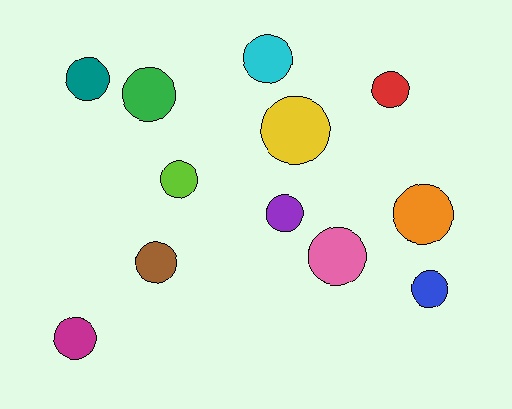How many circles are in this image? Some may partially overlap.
There are 12 circles.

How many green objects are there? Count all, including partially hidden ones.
There is 1 green object.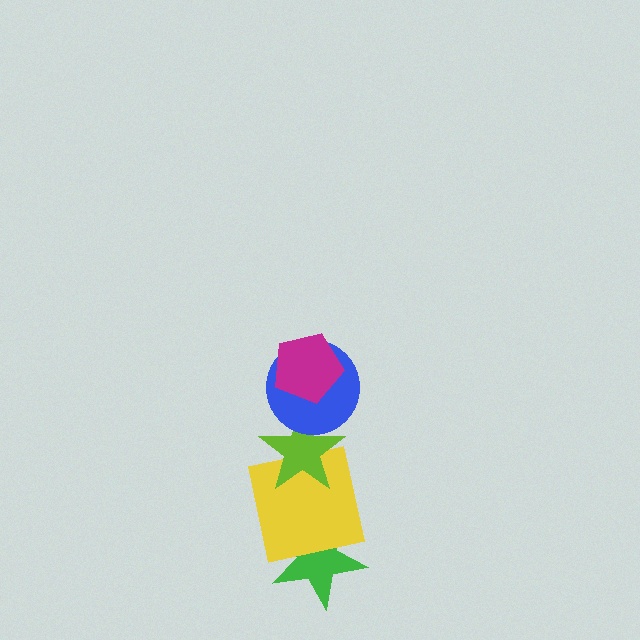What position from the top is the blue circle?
The blue circle is 2nd from the top.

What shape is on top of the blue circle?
The magenta pentagon is on top of the blue circle.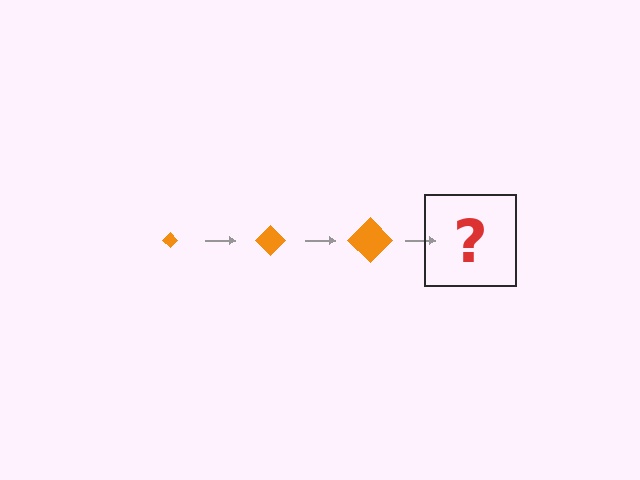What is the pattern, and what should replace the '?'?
The pattern is that the diamond gets progressively larger each step. The '?' should be an orange diamond, larger than the previous one.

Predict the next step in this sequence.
The next step is an orange diamond, larger than the previous one.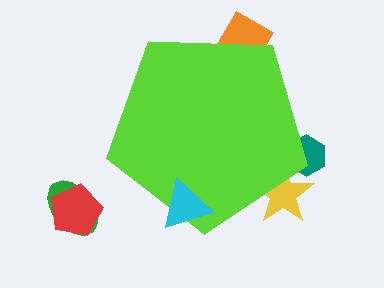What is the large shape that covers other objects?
A lime pentagon.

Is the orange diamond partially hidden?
Yes, the orange diamond is partially hidden behind the lime pentagon.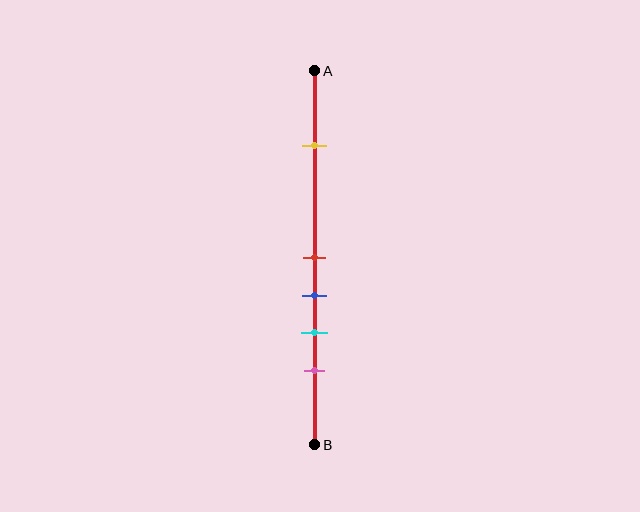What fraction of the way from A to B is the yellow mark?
The yellow mark is approximately 20% (0.2) of the way from A to B.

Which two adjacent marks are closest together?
The red and blue marks are the closest adjacent pair.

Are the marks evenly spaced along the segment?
No, the marks are not evenly spaced.